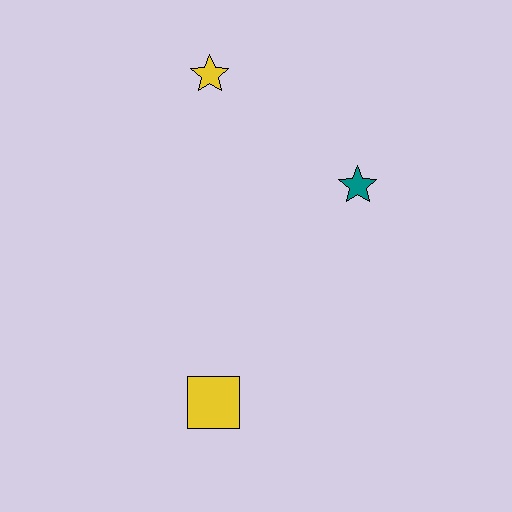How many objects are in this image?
There are 3 objects.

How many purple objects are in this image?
There are no purple objects.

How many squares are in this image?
There is 1 square.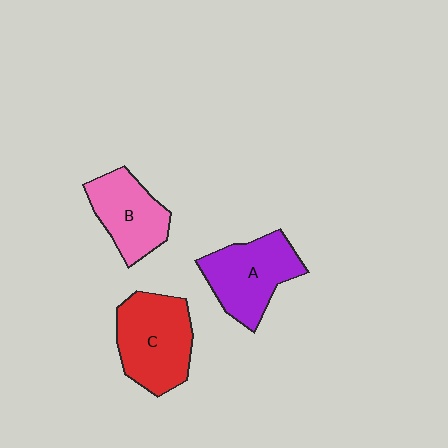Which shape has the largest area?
Shape C (red).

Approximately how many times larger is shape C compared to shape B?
Approximately 1.3 times.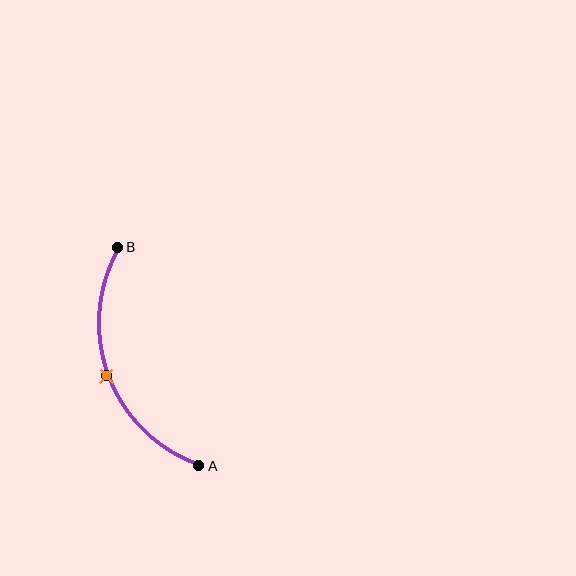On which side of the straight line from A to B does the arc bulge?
The arc bulges to the left of the straight line connecting A and B.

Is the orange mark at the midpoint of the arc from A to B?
Yes. The orange mark lies on the arc at equal arc-length from both A and B — it is the arc midpoint.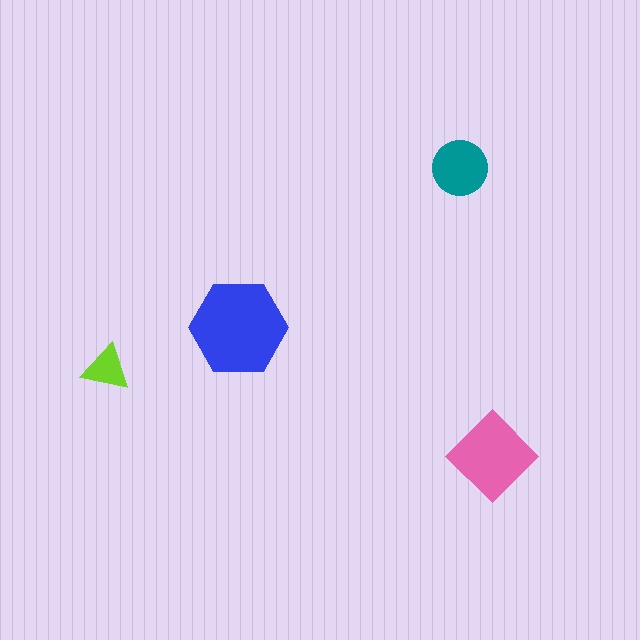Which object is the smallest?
The lime triangle.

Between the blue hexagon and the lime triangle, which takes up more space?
The blue hexagon.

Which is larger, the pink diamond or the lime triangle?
The pink diamond.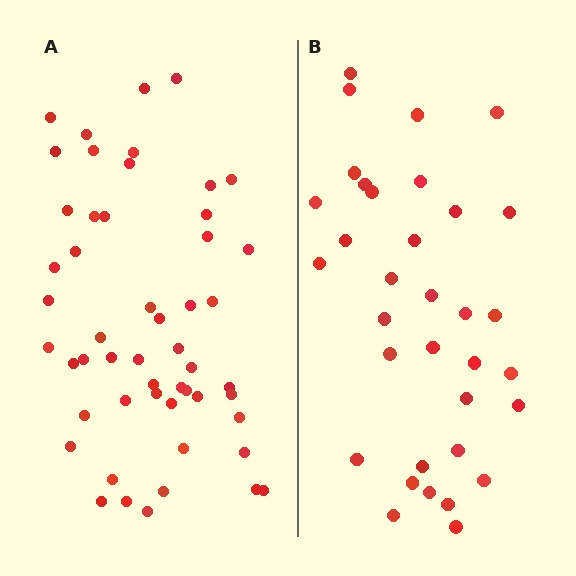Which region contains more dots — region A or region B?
Region A (the left region) has more dots.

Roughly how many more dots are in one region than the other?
Region A has approximately 20 more dots than region B.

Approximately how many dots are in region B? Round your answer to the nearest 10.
About 30 dots. (The exact count is 34, which rounds to 30.)